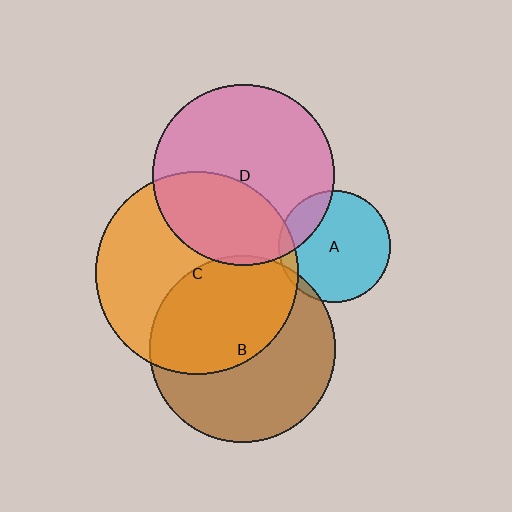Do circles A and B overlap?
Yes.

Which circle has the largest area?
Circle C (orange).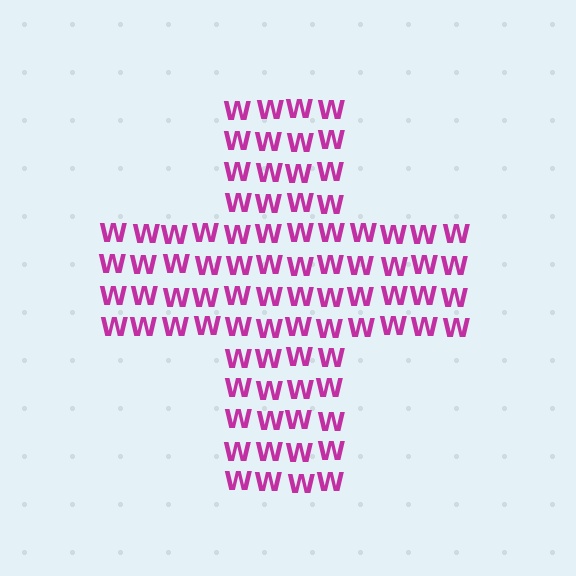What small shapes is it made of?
It is made of small letter W's.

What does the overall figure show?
The overall figure shows a cross.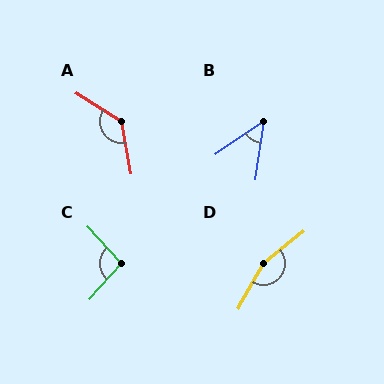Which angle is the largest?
D, at approximately 159 degrees.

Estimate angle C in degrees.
Approximately 96 degrees.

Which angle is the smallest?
B, at approximately 47 degrees.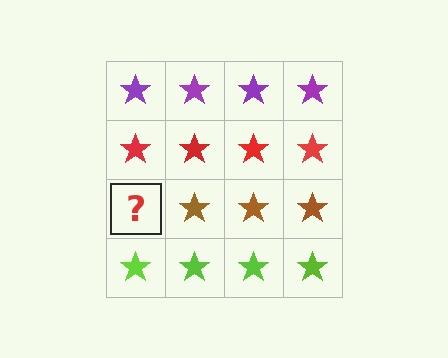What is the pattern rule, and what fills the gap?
The rule is that each row has a consistent color. The gap should be filled with a brown star.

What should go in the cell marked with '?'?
The missing cell should contain a brown star.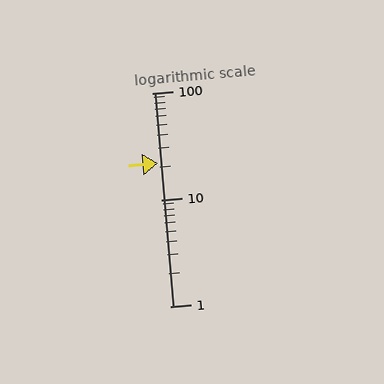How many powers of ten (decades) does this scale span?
The scale spans 2 decades, from 1 to 100.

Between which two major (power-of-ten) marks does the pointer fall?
The pointer is between 10 and 100.